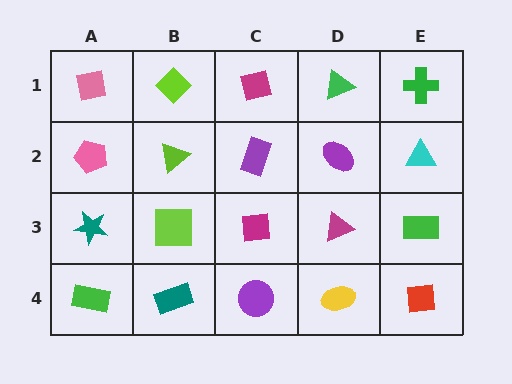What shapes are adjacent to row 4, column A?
A teal star (row 3, column A), a teal rectangle (row 4, column B).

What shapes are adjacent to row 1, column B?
A lime triangle (row 2, column B), a pink square (row 1, column A), a magenta square (row 1, column C).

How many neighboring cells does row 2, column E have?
3.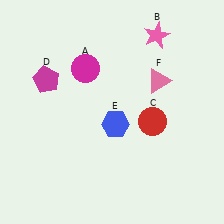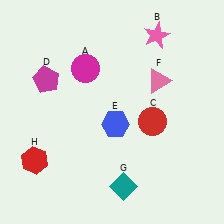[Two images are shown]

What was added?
A teal diamond (G), a red hexagon (H) were added in Image 2.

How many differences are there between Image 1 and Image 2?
There are 2 differences between the two images.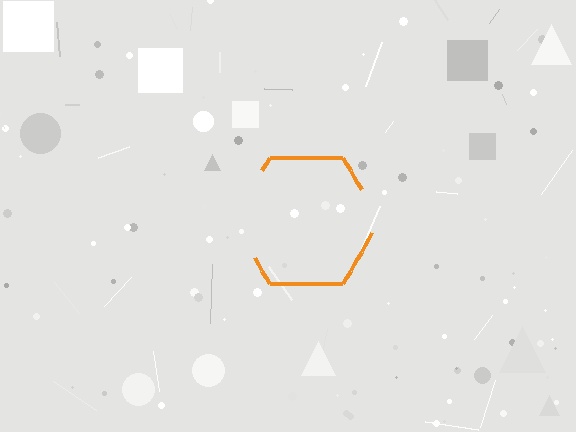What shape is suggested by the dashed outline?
The dashed outline suggests a hexagon.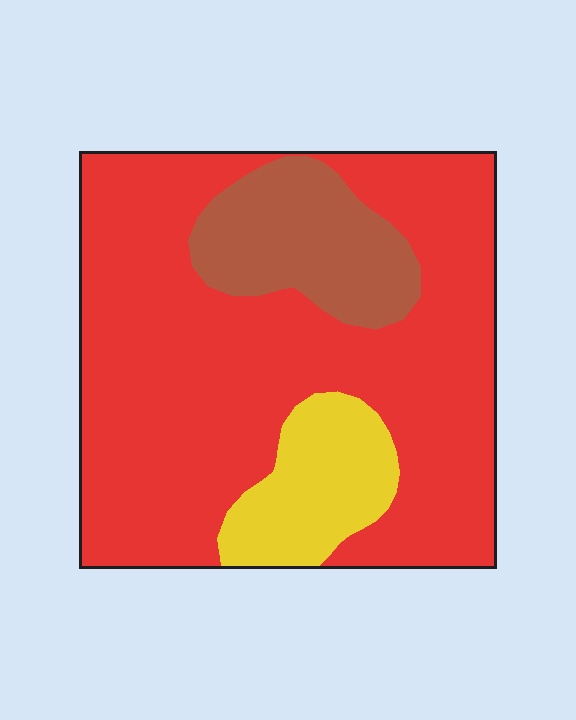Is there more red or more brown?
Red.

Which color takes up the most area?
Red, at roughly 75%.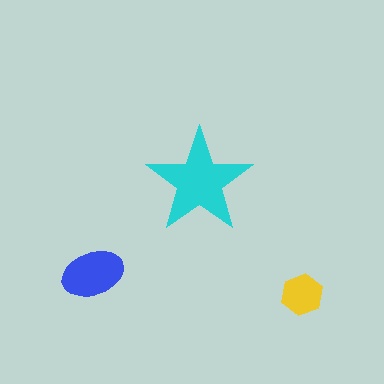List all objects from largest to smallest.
The cyan star, the blue ellipse, the yellow hexagon.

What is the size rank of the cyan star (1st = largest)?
1st.